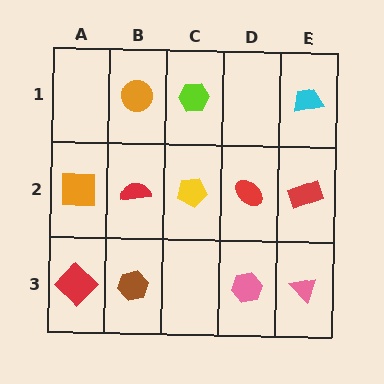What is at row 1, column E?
A cyan trapezoid.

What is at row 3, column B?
A brown hexagon.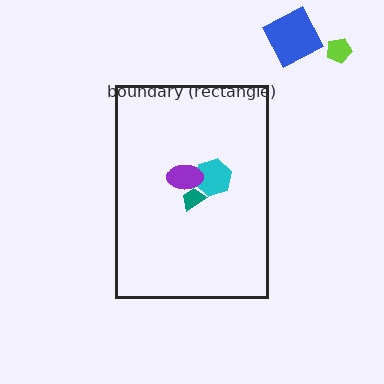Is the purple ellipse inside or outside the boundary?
Inside.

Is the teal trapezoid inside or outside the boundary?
Inside.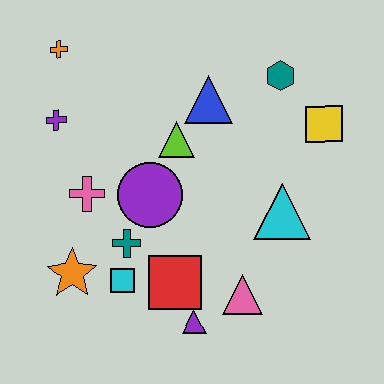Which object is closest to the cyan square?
The teal cross is closest to the cyan square.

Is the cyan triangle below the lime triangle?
Yes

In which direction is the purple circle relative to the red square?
The purple circle is above the red square.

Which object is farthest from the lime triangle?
The purple triangle is farthest from the lime triangle.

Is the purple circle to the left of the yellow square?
Yes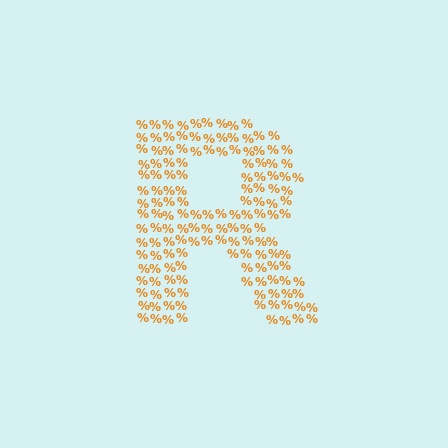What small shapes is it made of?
It is made of small percent signs.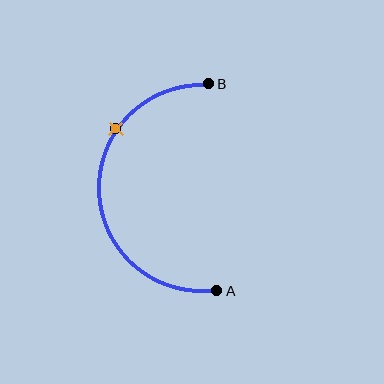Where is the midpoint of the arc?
The arc midpoint is the point on the curve farthest from the straight line joining A and B. It sits to the left of that line.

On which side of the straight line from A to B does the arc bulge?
The arc bulges to the left of the straight line connecting A and B.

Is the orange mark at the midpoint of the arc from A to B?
No. The orange mark lies on the arc but is closer to endpoint B. The arc midpoint would be at the point on the curve equidistant along the arc from both A and B.